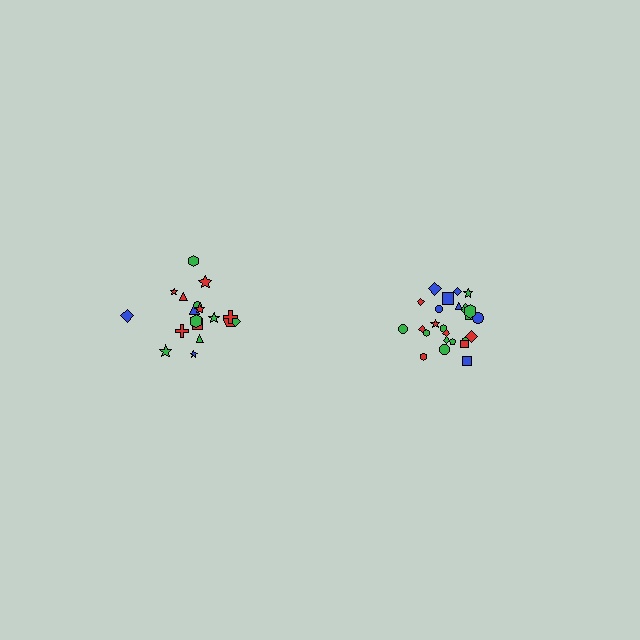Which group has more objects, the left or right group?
The right group.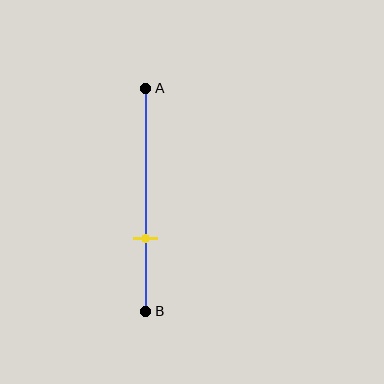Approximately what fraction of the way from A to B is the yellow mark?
The yellow mark is approximately 70% of the way from A to B.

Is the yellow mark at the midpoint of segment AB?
No, the mark is at about 70% from A, not at the 50% midpoint.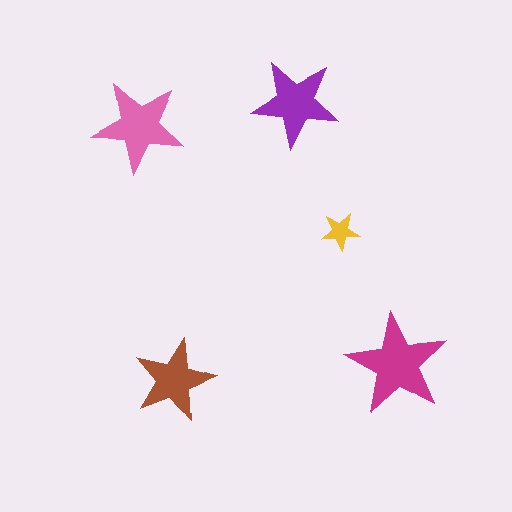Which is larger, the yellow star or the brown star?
The brown one.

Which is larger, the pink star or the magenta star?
The magenta one.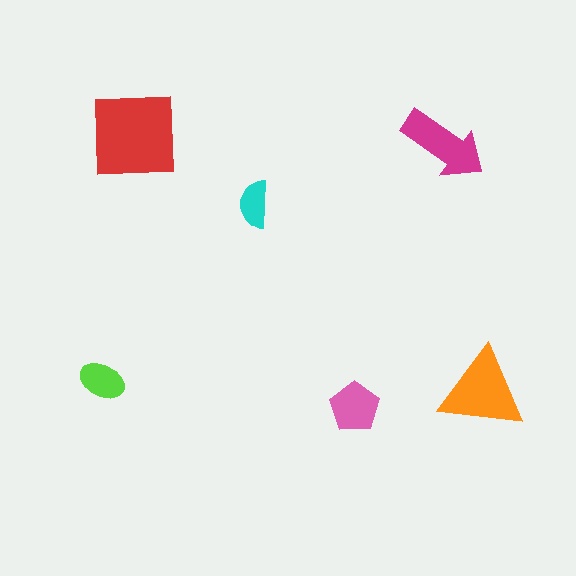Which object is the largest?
The red square.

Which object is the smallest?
The cyan semicircle.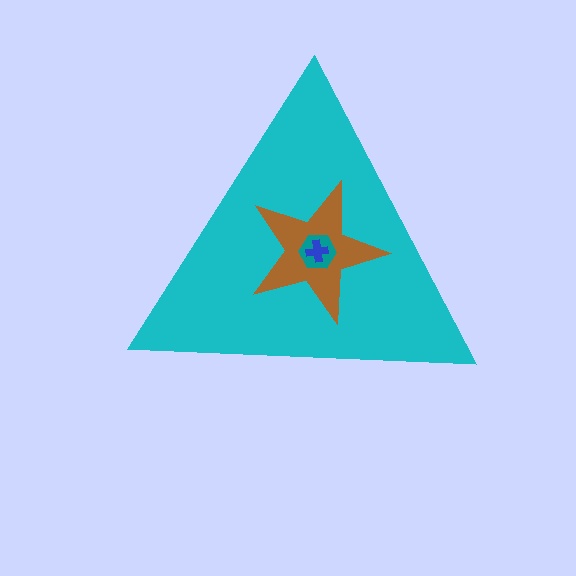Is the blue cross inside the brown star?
Yes.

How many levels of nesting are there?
4.